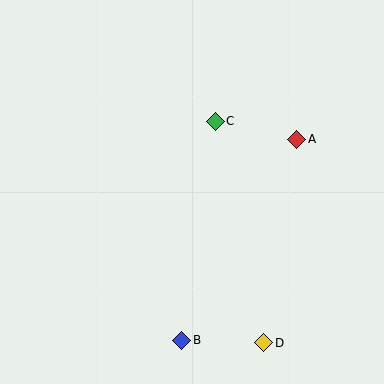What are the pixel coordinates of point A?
Point A is at (297, 140).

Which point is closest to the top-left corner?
Point C is closest to the top-left corner.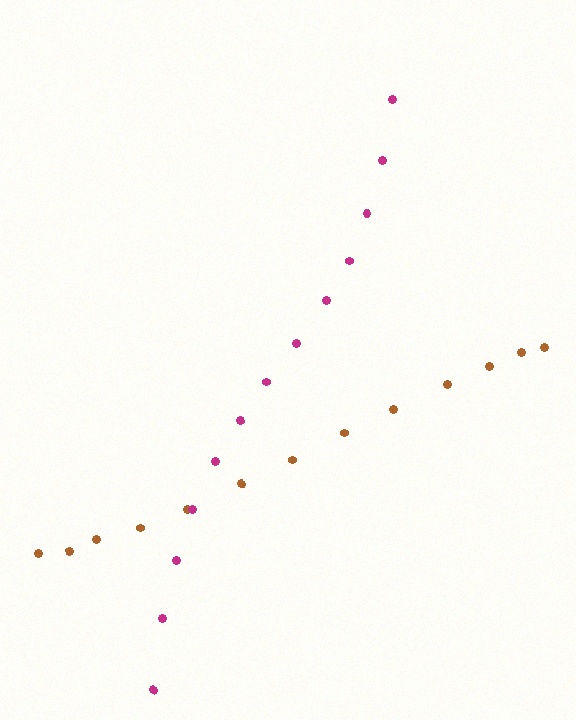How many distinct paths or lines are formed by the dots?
There are 2 distinct paths.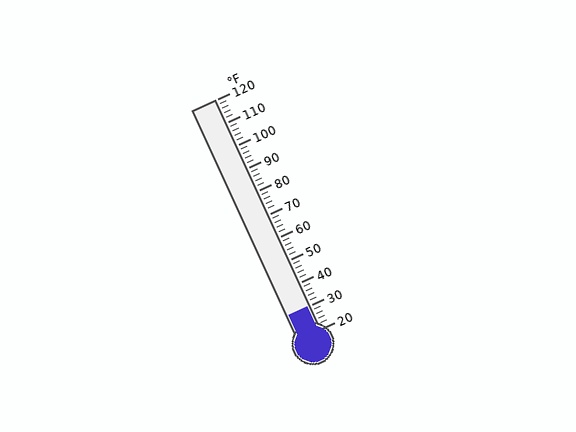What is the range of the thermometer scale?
The thermometer scale ranges from 20°F to 120°F.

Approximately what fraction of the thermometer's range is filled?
The thermometer is filled to approximately 10% of its range.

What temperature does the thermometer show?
The thermometer shows approximately 30°F.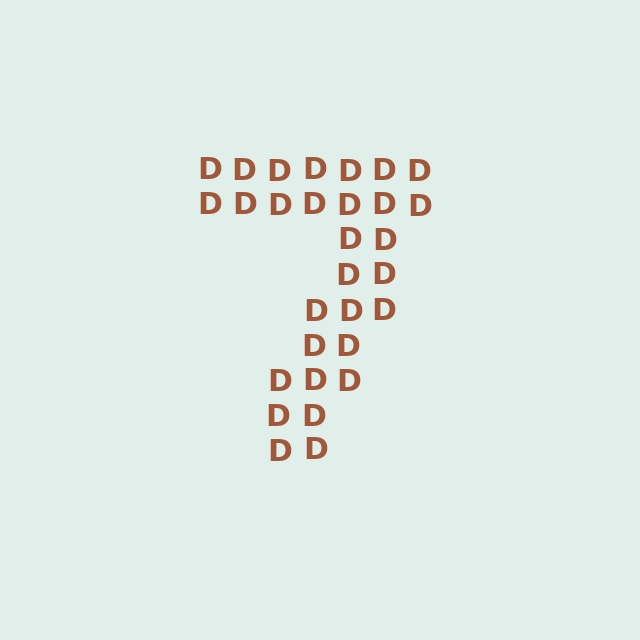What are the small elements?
The small elements are letter D's.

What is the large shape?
The large shape is the digit 7.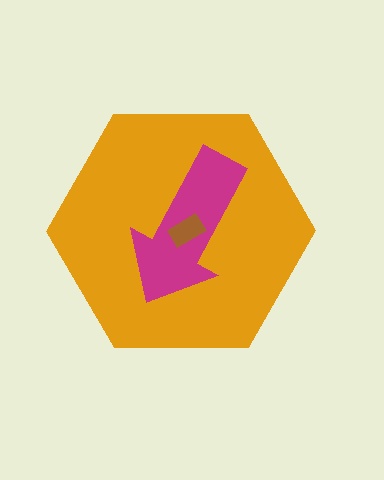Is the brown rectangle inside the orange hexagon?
Yes.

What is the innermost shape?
The brown rectangle.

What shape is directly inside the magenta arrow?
The brown rectangle.